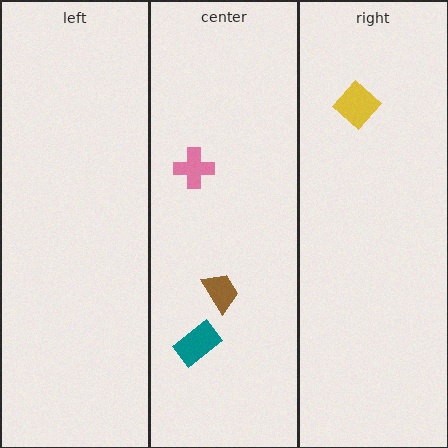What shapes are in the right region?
The yellow diamond.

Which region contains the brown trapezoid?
The center region.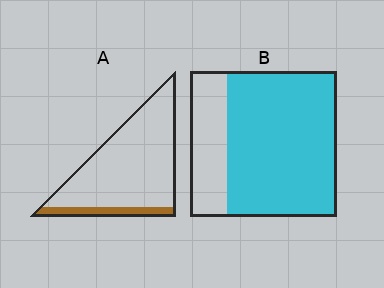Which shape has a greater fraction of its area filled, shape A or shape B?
Shape B.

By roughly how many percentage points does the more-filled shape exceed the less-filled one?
By roughly 60 percentage points (B over A).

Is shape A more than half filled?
No.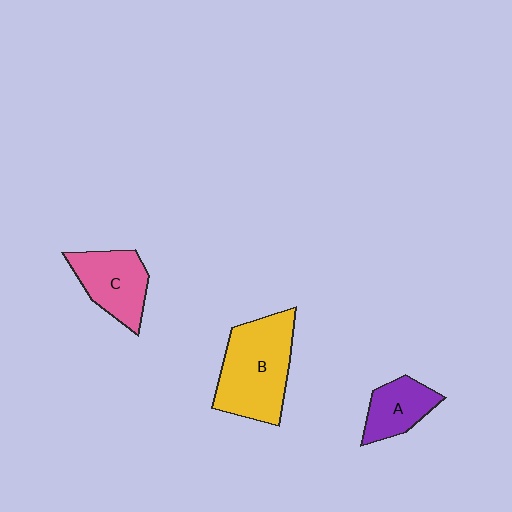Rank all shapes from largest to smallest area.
From largest to smallest: B (yellow), C (pink), A (purple).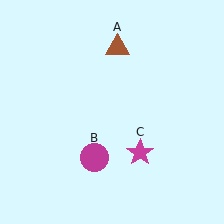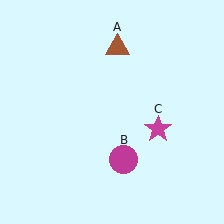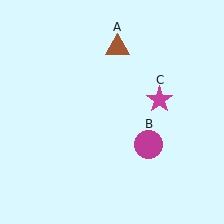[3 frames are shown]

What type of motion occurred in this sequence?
The magenta circle (object B), magenta star (object C) rotated counterclockwise around the center of the scene.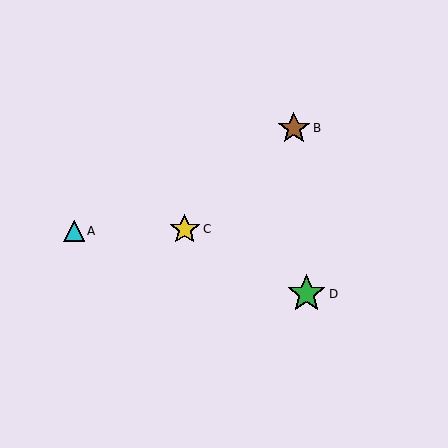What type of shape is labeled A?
Shape A is a cyan triangle.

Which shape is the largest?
The green star (labeled D) is the largest.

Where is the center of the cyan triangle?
The center of the cyan triangle is at (74, 231).